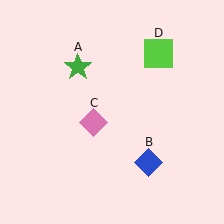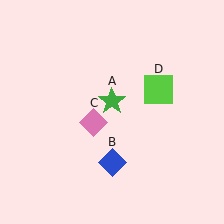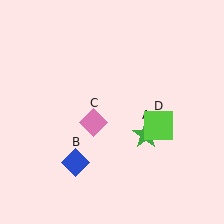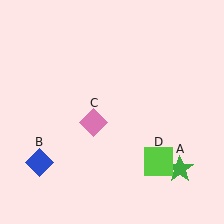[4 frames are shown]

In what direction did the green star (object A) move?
The green star (object A) moved down and to the right.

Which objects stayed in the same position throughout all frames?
Pink diamond (object C) remained stationary.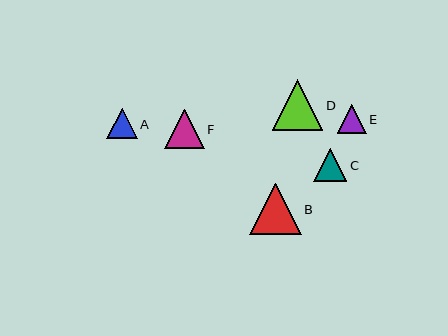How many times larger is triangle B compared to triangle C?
Triangle B is approximately 1.5 times the size of triangle C.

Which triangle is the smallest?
Triangle E is the smallest with a size of approximately 29 pixels.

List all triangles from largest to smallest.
From largest to smallest: B, D, F, C, A, E.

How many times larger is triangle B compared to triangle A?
Triangle B is approximately 1.7 times the size of triangle A.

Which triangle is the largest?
Triangle B is the largest with a size of approximately 52 pixels.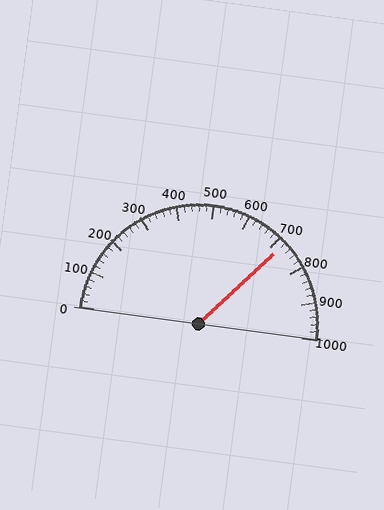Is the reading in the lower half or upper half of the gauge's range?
The reading is in the upper half of the range (0 to 1000).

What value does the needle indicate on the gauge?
The needle indicates approximately 720.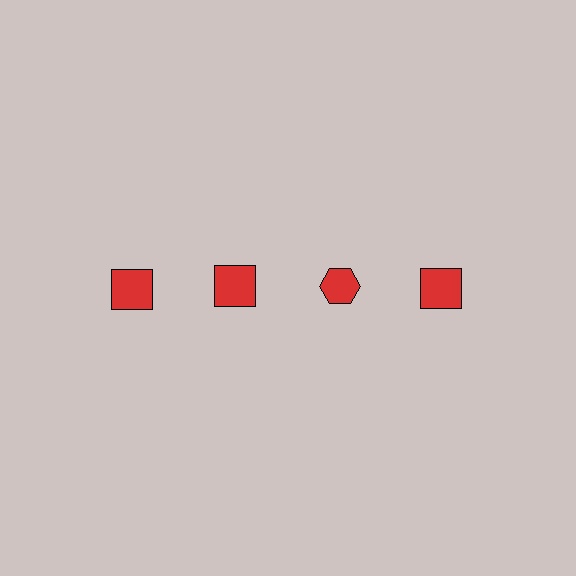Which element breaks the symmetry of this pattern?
The red hexagon in the top row, center column breaks the symmetry. All other shapes are red squares.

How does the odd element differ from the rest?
It has a different shape: hexagon instead of square.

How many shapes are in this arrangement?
There are 4 shapes arranged in a grid pattern.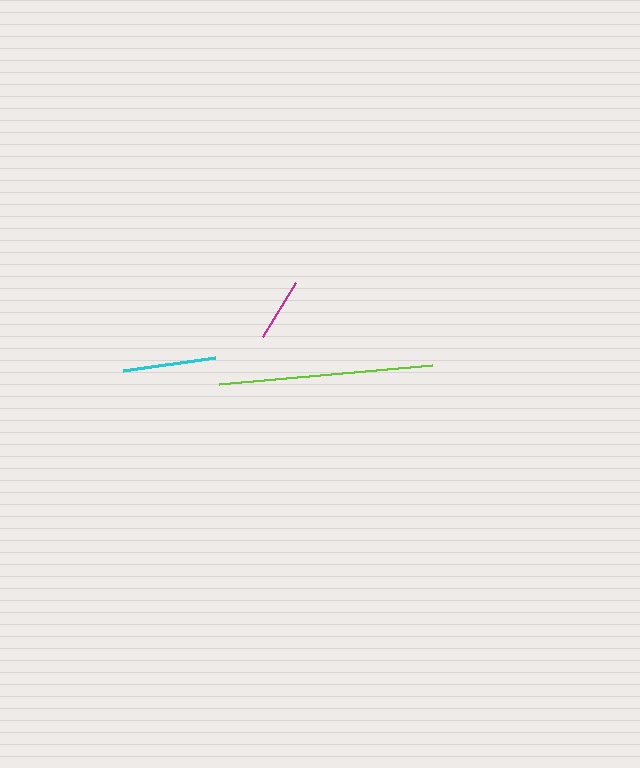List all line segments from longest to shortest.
From longest to shortest: lime, cyan, magenta.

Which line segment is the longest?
The lime line is the longest at approximately 214 pixels.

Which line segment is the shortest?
The magenta line is the shortest at approximately 63 pixels.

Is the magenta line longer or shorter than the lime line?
The lime line is longer than the magenta line.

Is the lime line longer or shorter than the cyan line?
The lime line is longer than the cyan line.